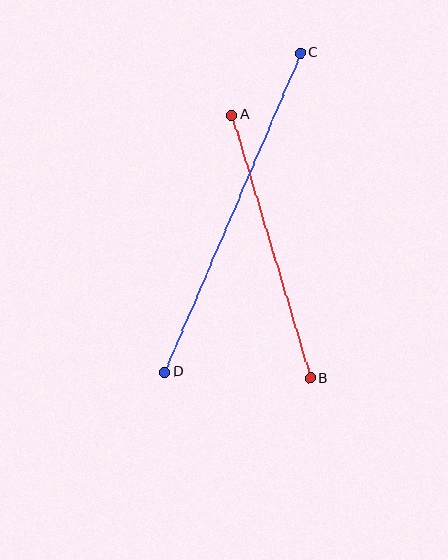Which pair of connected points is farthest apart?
Points C and D are farthest apart.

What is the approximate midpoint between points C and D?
The midpoint is at approximately (233, 212) pixels.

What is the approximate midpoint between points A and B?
The midpoint is at approximately (271, 247) pixels.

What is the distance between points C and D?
The distance is approximately 347 pixels.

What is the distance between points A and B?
The distance is approximately 275 pixels.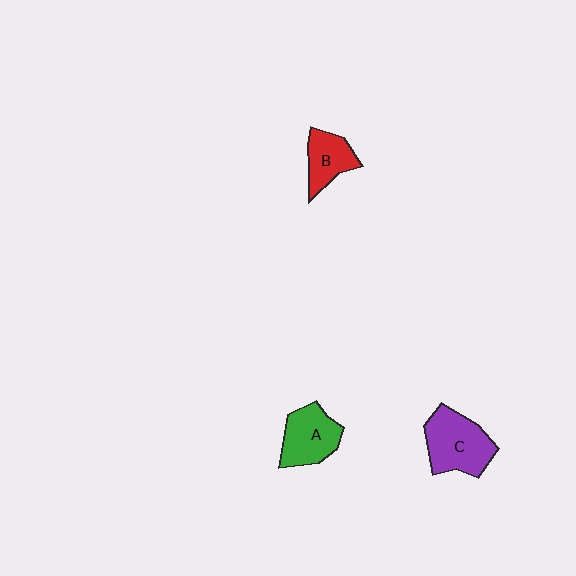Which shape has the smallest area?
Shape B (red).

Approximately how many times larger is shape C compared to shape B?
Approximately 1.6 times.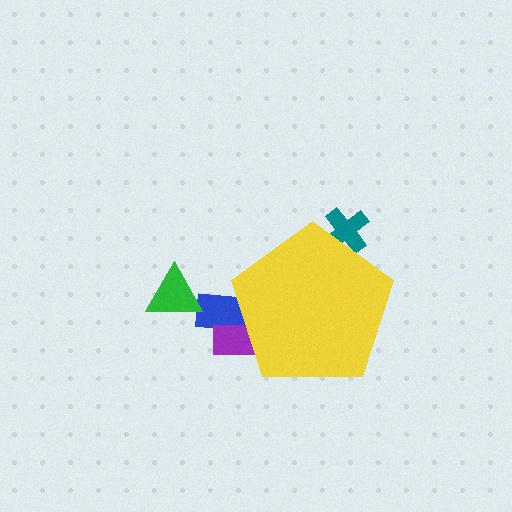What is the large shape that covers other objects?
A yellow pentagon.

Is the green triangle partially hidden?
No, the green triangle is fully visible.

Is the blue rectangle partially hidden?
Yes, the blue rectangle is partially hidden behind the yellow pentagon.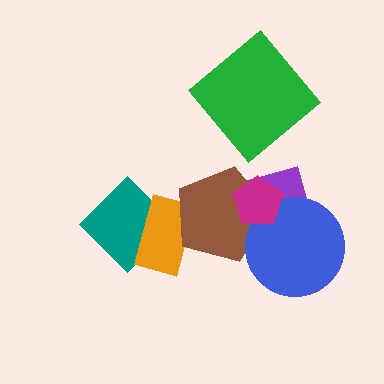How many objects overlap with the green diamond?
0 objects overlap with the green diamond.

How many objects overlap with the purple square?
3 objects overlap with the purple square.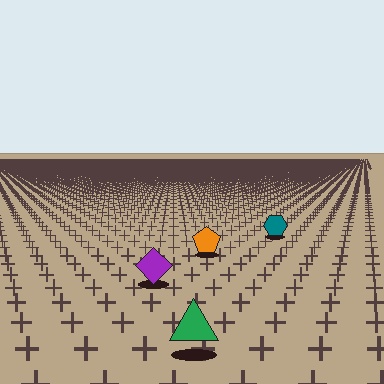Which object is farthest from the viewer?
The teal hexagon is farthest from the viewer. It appears smaller and the ground texture around it is denser.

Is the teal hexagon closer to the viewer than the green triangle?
No. The green triangle is closer — you can tell from the texture gradient: the ground texture is coarser near it.